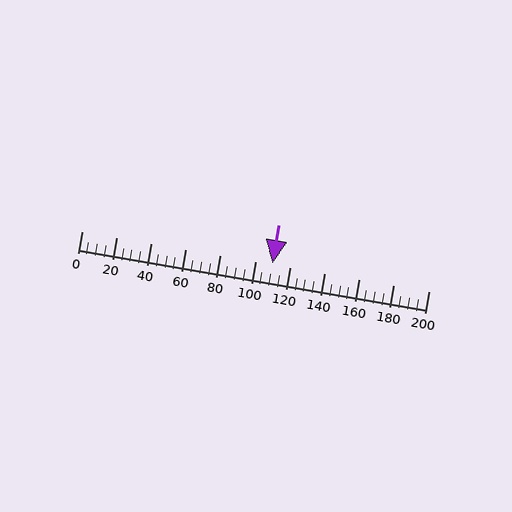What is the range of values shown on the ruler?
The ruler shows values from 0 to 200.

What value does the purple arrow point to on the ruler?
The purple arrow points to approximately 110.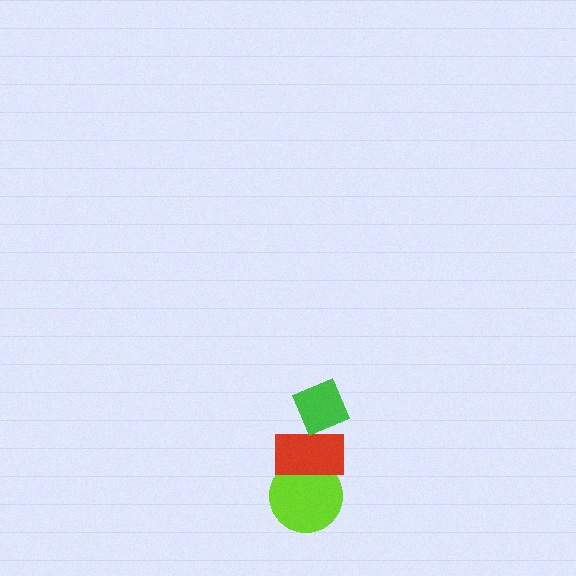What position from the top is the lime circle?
The lime circle is 3rd from the top.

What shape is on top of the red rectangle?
The green diamond is on top of the red rectangle.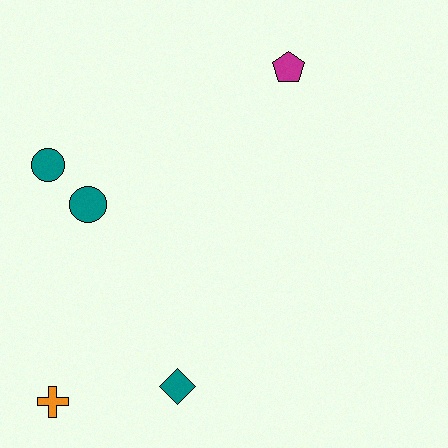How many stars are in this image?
There are no stars.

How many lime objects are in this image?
There are no lime objects.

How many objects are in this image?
There are 5 objects.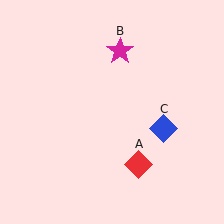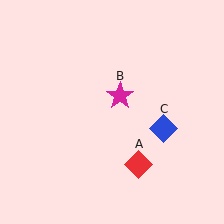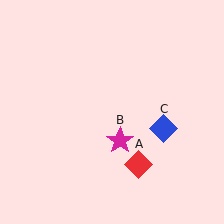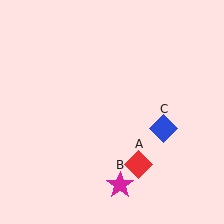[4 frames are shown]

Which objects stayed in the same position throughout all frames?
Red diamond (object A) and blue diamond (object C) remained stationary.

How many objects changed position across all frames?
1 object changed position: magenta star (object B).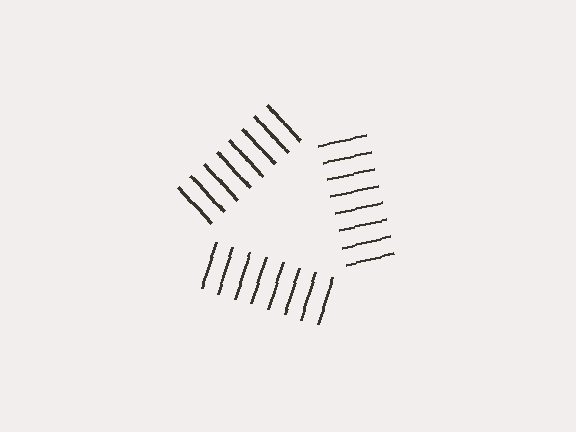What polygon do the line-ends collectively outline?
An illusory triangle — the line segments terminate on its edges but no continuous stroke is drawn.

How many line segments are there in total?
24 — 8 along each of the 3 edges.